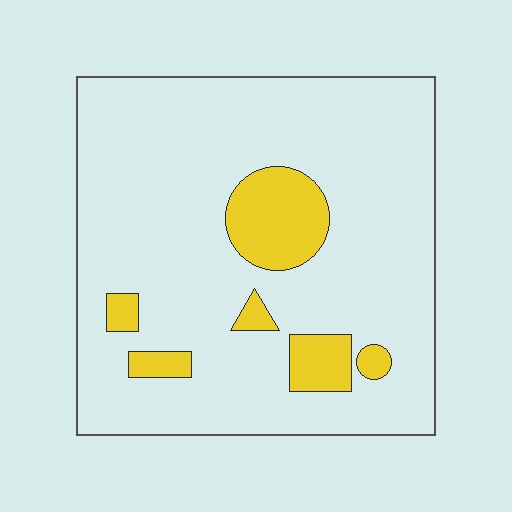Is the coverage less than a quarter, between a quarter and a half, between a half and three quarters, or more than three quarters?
Less than a quarter.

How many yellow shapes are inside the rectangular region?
6.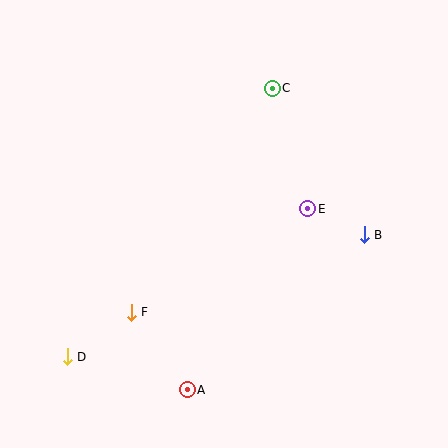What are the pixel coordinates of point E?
Point E is at (308, 209).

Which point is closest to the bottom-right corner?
Point B is closest to the bottom-right corner.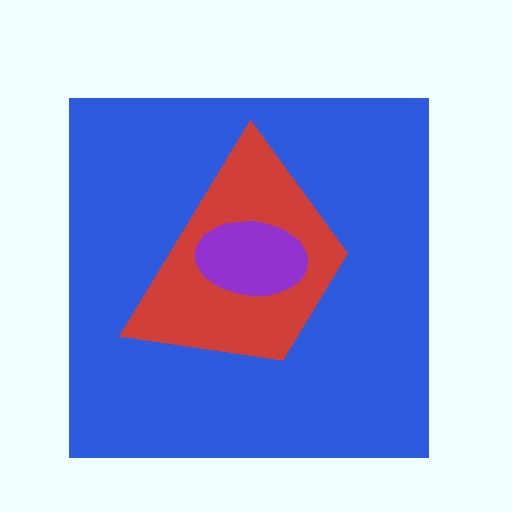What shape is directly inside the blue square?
The red trapezoid.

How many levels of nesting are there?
3.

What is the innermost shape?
The purple ellipse.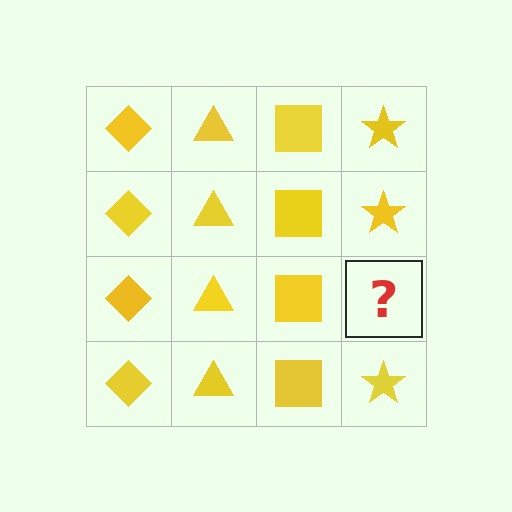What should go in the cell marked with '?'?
The missing cell should contain a yellow star.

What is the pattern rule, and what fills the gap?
The rule is that each column has a consistent shape. The gap should be filled with a yellow star.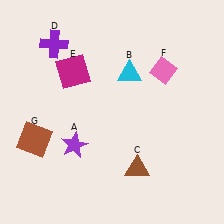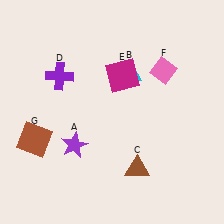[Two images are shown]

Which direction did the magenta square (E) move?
The magenta square (E) moved right.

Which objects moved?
The objects that moved are: the purple cross (D), the magenta square (E).